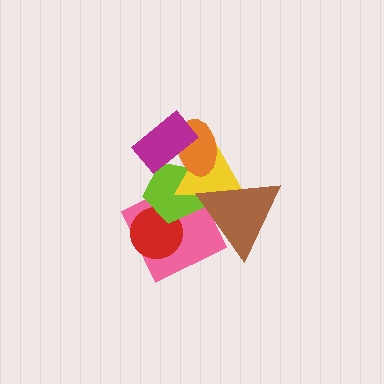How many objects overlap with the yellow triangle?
5 objects overlap with the yellow triangle.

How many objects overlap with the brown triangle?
3 objects overlap with the brown triangle.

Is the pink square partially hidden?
Yes, it is partially covered by another shape.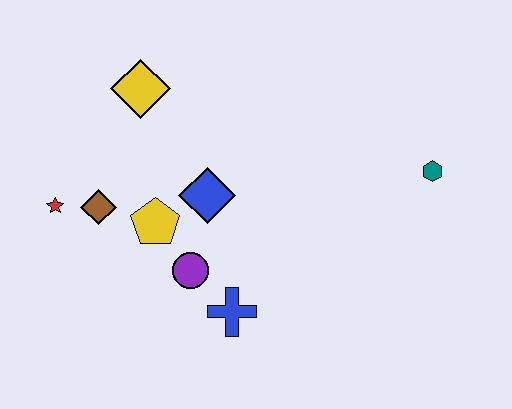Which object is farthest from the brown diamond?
The teal hexagon is farthest from the brown diamond.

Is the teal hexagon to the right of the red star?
Yes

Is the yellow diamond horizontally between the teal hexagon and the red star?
Yes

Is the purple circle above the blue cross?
Yes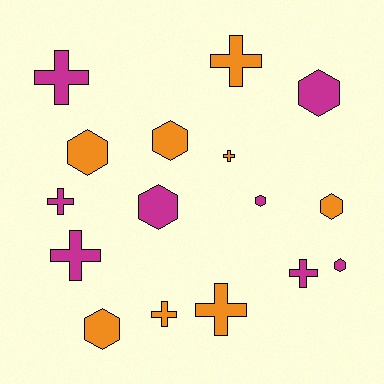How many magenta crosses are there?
There are 4 magenta crosses.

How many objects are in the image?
There are 16 objects.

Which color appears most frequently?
Orange, with 8 objects.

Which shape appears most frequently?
Cross, with 8 objects.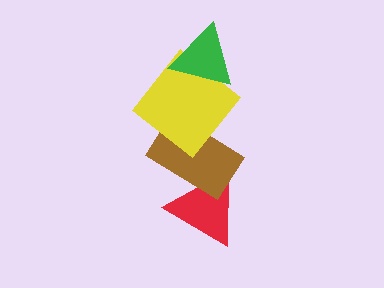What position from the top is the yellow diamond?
The yellow diamond is 2nd from the top.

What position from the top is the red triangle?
The red triangle is 4th from the top.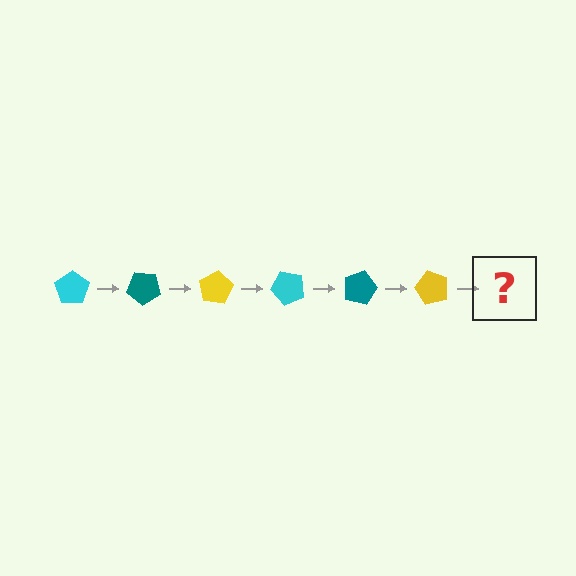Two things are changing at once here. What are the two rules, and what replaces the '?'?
The two rules are that it rotates 40 degrees each step and the color cycles through cyan, teal, and yellow. The '?' should be a cyan pentagon, rotated 240 degrees from the start.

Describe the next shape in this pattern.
It should be a cyan pentagon, rotated 240 degrees from the start.